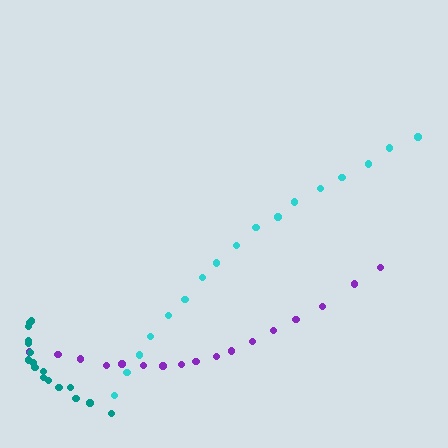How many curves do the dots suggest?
There are 3 distinct paths.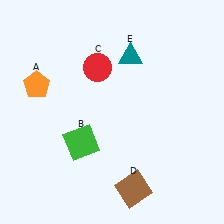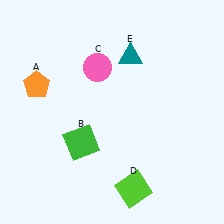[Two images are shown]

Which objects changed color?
C changed from red to pink. D changed from brown to lime.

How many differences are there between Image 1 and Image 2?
There are 2 differences between the two images.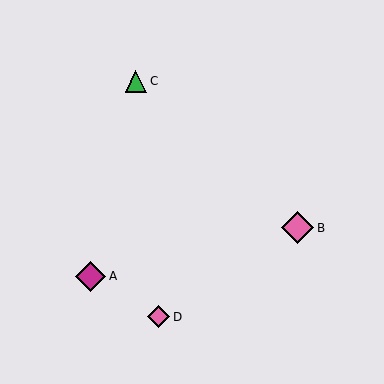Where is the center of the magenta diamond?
The center of the magenta diamond is at (90, 276).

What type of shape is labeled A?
Shape A is a magenta diamond.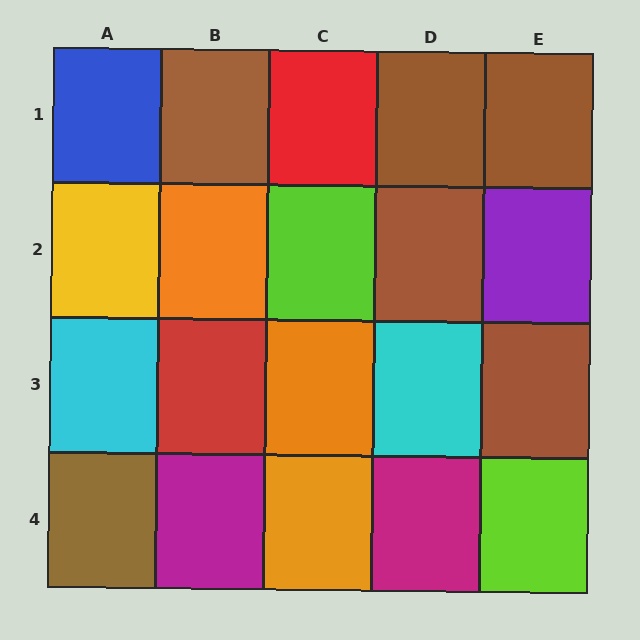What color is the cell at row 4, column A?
Brown.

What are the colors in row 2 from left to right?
Yellow, orange, lime, brown, purple.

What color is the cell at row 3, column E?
Brown.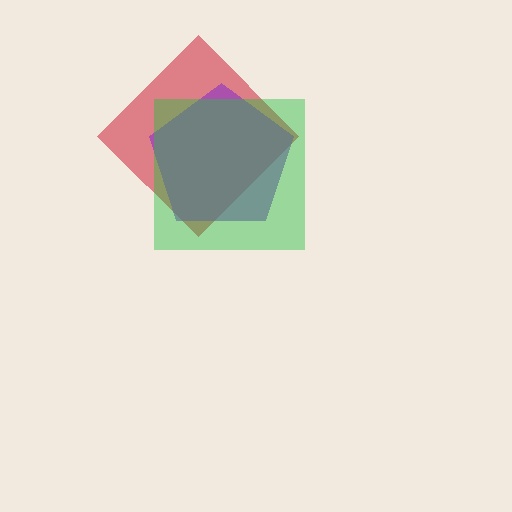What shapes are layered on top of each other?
The layered shapes are: a red diamond, a purple pentagon, a green square.